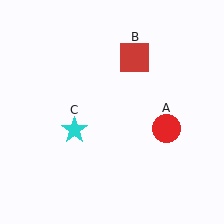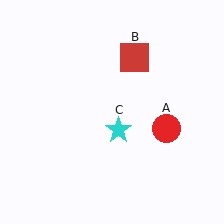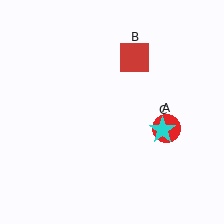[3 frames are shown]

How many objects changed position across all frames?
1 object changed position: cyan star (object C).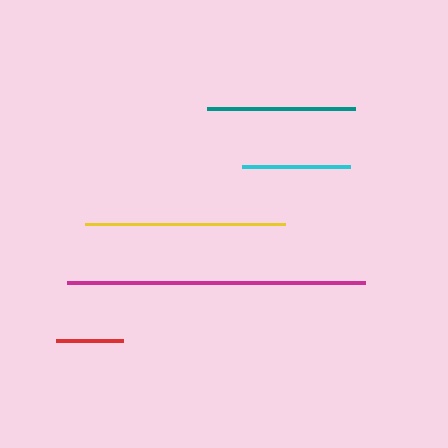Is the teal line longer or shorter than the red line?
The teal line is longer than the red line.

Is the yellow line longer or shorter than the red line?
The yellow line is longer than the red line.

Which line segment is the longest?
The magenta line is the longest at approximately 298 pixels.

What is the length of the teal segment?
The teal segment is approximately 147 pixels long.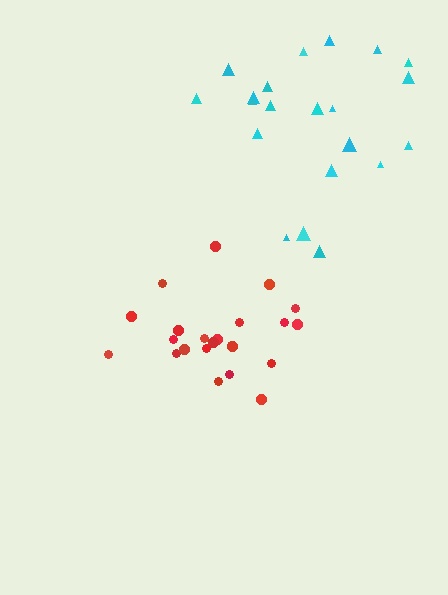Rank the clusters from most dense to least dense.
red, cyan.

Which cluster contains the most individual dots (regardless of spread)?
Red (23).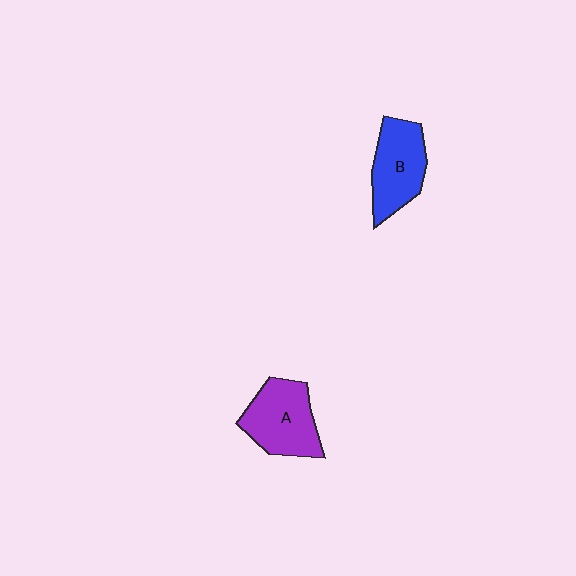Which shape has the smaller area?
Shape B (blue).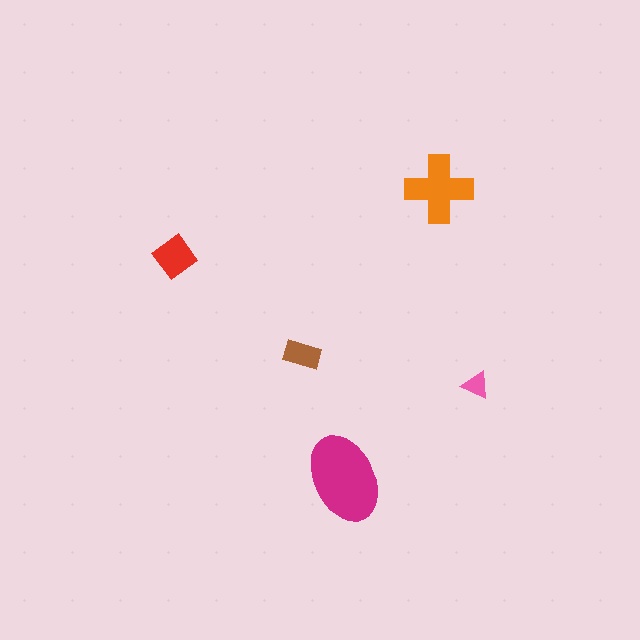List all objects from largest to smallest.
The magenta ellipse, the orange cross, the red diamond, the brown rectangle, the pink triangle.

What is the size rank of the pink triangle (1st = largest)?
5th.